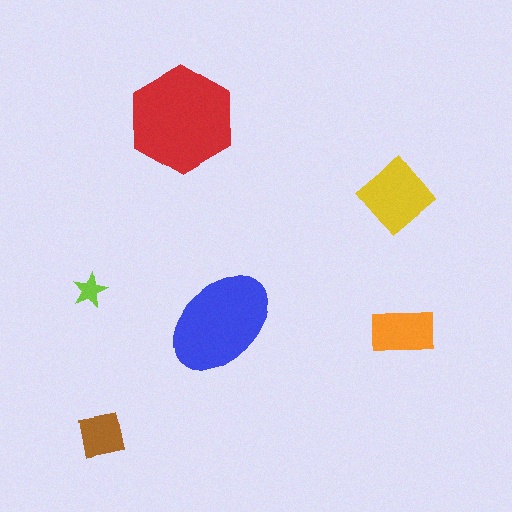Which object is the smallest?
The lime star.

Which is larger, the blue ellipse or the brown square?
The blue ellipse.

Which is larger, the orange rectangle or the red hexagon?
The red hexagon.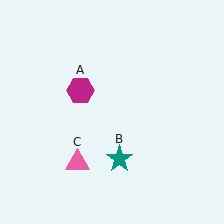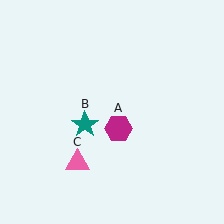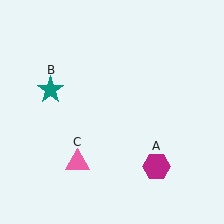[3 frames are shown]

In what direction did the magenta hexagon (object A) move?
The magenta hexagon (object A) moved down and to the right.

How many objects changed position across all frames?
2 objects changed position: magenta hexagon (object A), teal star (object B).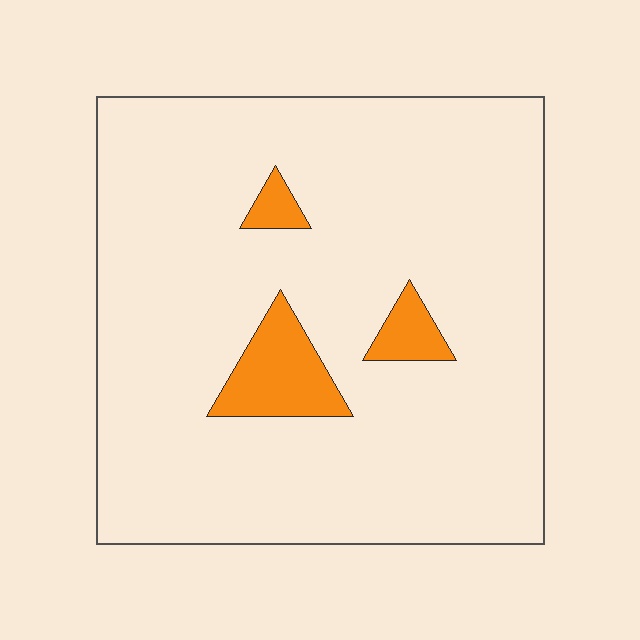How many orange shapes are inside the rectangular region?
3.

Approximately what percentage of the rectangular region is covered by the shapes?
Approximately 10%.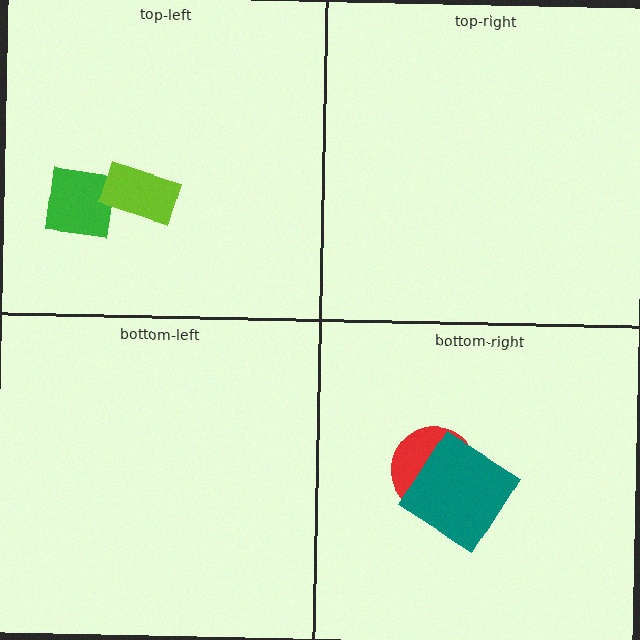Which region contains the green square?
The top-left region.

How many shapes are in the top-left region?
2.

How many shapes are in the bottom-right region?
2.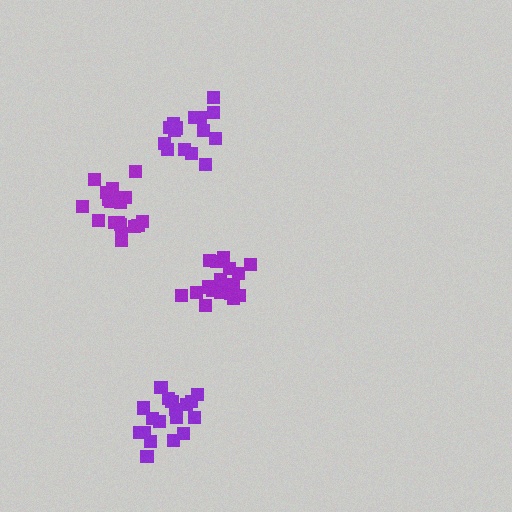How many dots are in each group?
Group 1: 18 dots, Group 2: 17 dots, Group 3: 15 dots, Group 4: 19 dots (69 total).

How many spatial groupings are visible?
There are 4 spatial groupings.